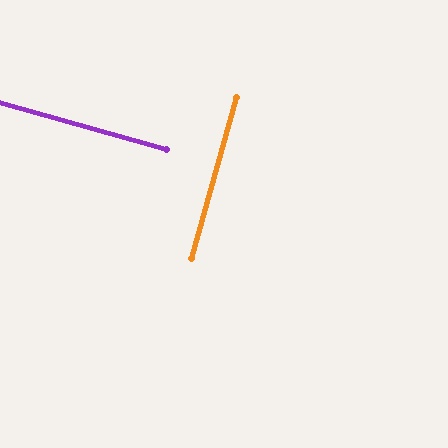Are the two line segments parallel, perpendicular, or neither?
Perpendicular — they meet at approximately 90°.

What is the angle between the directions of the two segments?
Approximately 90 degrees.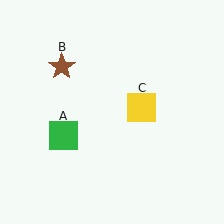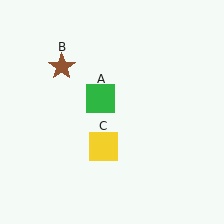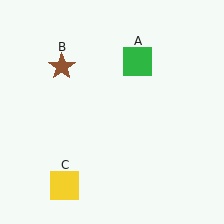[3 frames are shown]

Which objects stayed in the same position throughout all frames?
Brown star (object B) remained stationary.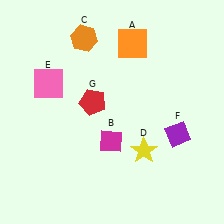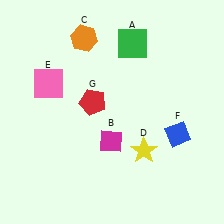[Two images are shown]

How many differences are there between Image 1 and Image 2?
There are 2 differences between the two images.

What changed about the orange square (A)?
In Image 1, A is orange. In Image 2, it changed to green.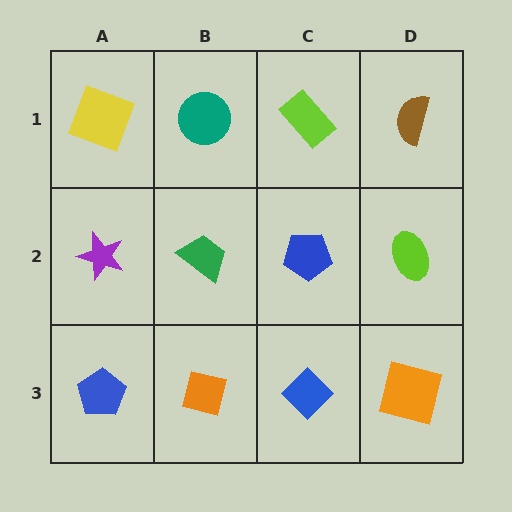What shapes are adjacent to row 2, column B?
A teal circle (row 1, column B), an orange square (row 3, column B), a purple star (row 2, column A), a blue pentagon (row 2, column C).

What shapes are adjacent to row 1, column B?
A green trapezoid (row 2, column B), a yellow square (row 1, column A), a lime rectangle (row 1, column C).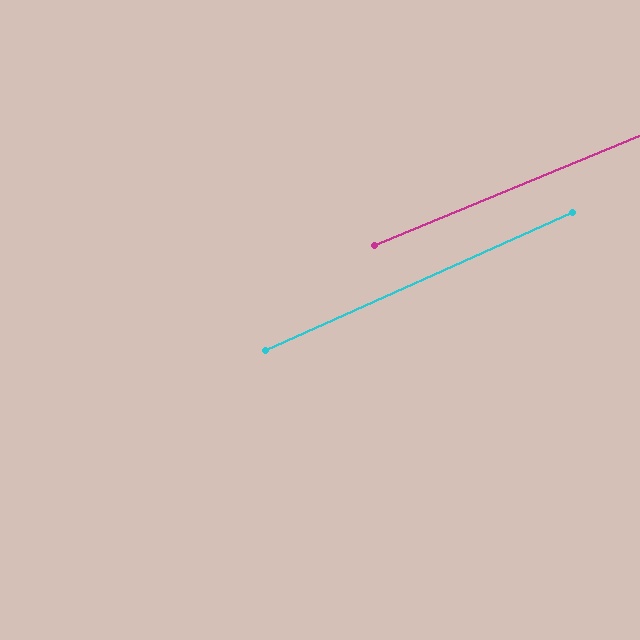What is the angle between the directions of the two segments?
Approximately 2 degrees.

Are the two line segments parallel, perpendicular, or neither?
Parallel — their directions differ by only 1.9°.